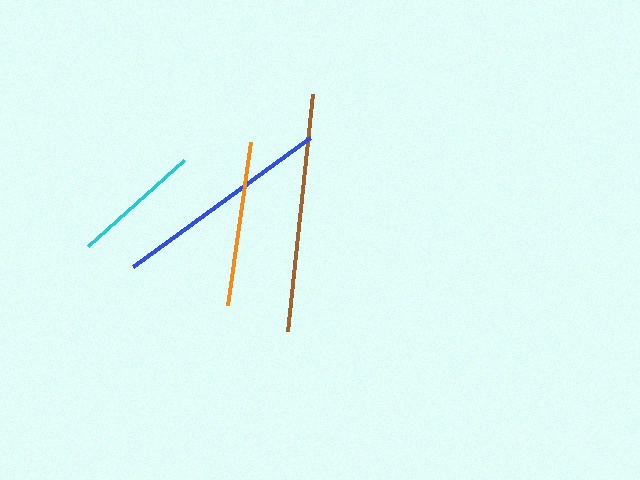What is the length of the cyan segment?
The cyan segment is approximately 129 pixels long.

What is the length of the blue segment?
The blue segment is approximately 219 pixels long.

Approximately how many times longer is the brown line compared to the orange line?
The brown line is approximately 1.4 times the length of the orange line.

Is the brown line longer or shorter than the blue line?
The brown line is longer than the blue line.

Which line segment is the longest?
The brown line is the longest at approximately 238 pixels.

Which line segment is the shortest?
The cyan line is the shortest at approximately 129 pixels.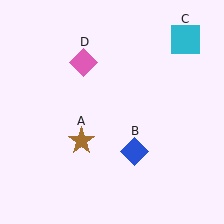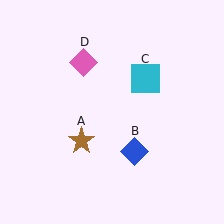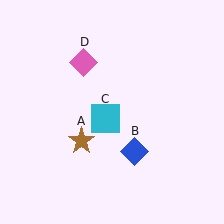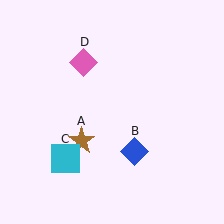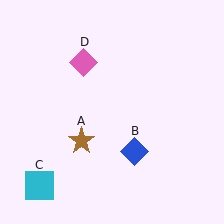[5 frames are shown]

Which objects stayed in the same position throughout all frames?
Brown star (object A) and blue diamond (object B) and pink diamond (object D) remained stationary.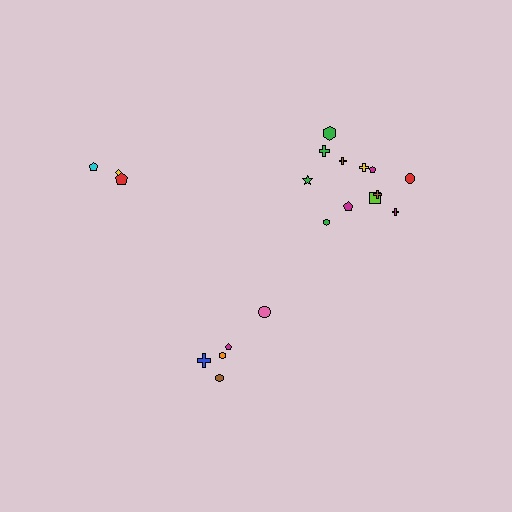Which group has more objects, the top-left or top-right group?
The top-right group.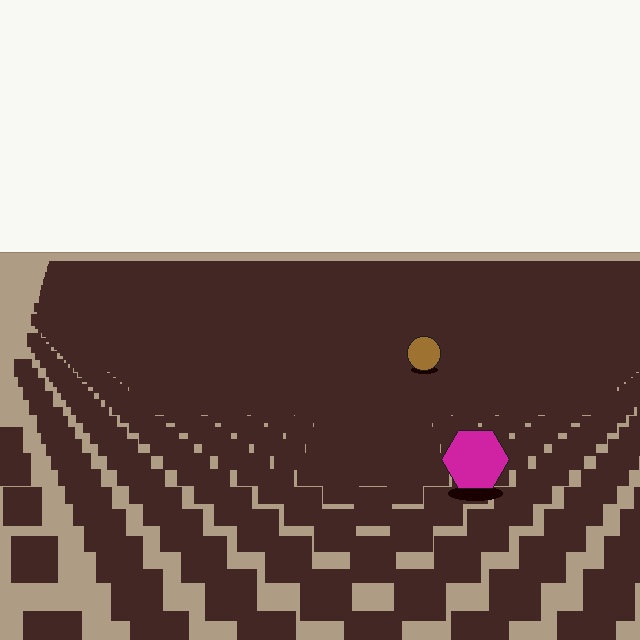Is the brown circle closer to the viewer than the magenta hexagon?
No. The magenta hexagon is closer — you can tell from the texture gradient: the ground texture is coarser near it.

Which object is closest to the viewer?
The magenta hexagon is closest. The texture marks near it are larger and more spread out.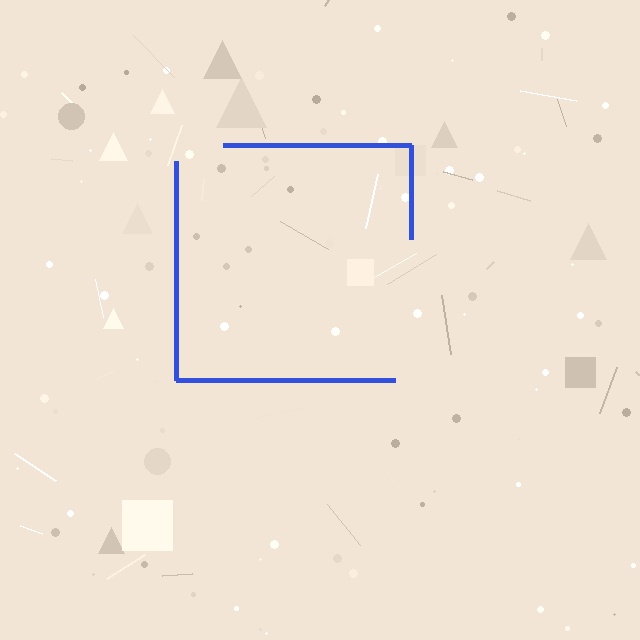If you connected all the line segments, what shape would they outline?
They would outline a square.